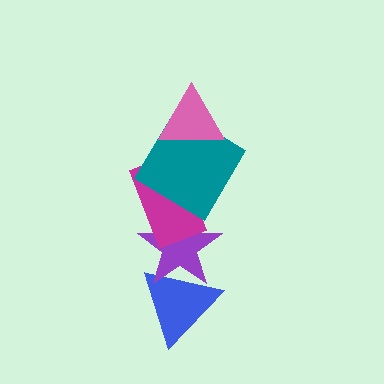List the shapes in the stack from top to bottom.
From top to bottom: the pink triangle, the teal diamond, the magenta rectangle, the purple star, the blue triangle.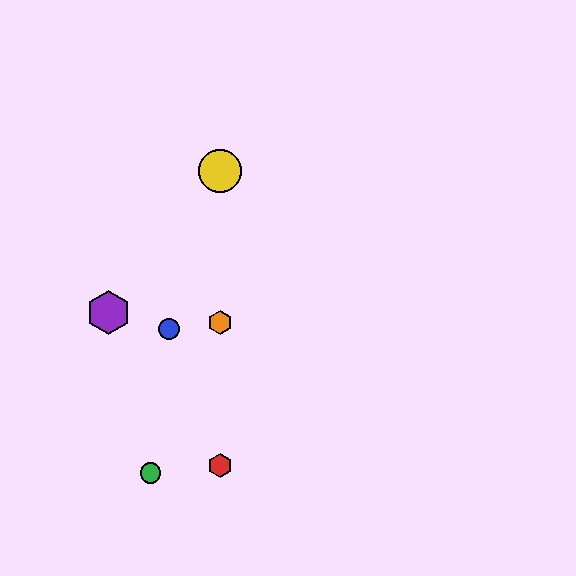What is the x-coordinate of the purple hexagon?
The purple hexagon is at x≈108.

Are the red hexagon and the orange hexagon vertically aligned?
Yes, both are at x≈220.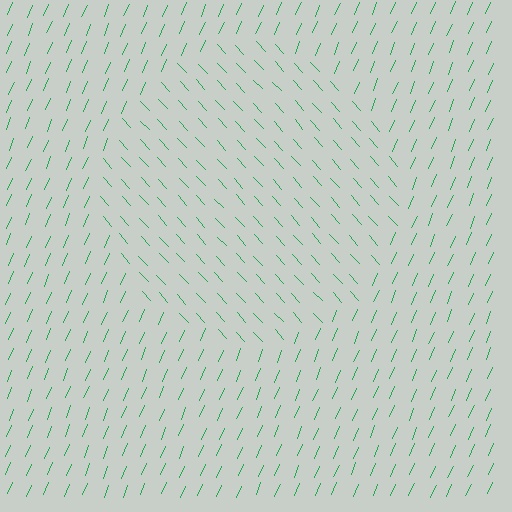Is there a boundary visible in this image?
Yes, there is a texture boundary formed by a change in line orientation.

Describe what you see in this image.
The image is filled with small green line segments. A circle region in the image has lines oriented differently from the surrounding lines, creating a visible texture boundary.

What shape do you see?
I see a circle.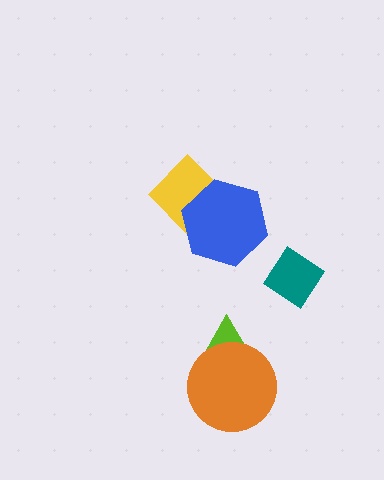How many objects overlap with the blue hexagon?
1 object overlaps with the blue hexagon.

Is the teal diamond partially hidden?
No, no other shape covers it.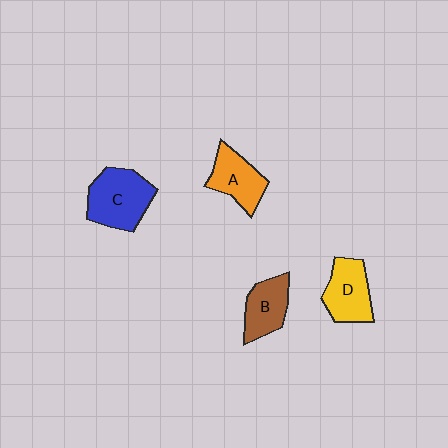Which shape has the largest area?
Shape C (blue).